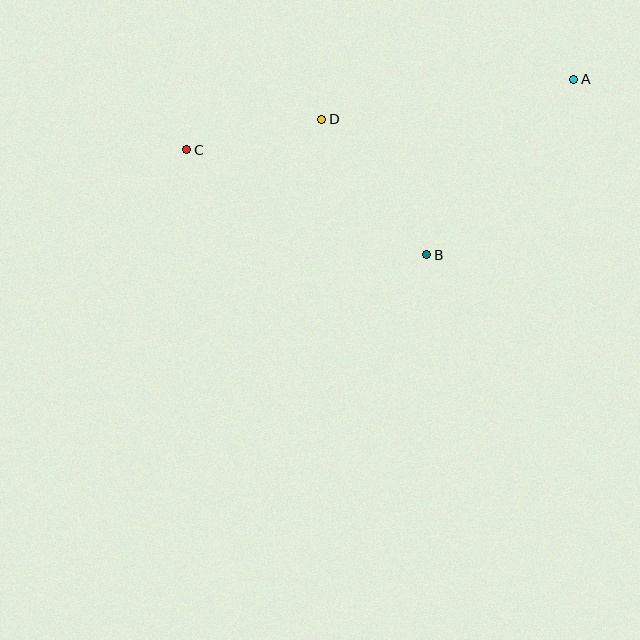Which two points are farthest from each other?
Points A and C are farthest from each other.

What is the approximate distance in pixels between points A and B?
The distance between A and B is approximately 229 pixels.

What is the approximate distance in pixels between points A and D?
The distance between A and D is approximately 254 pixels.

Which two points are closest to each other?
Points C and D are closest to each other.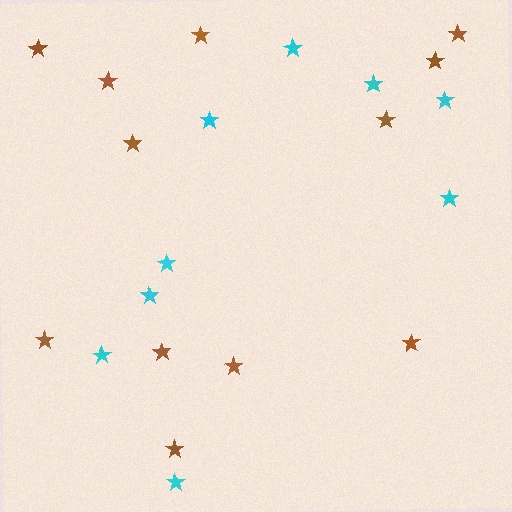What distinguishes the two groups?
There are 2 groups: one group of brown stars (12) and one group of cyan stars (9).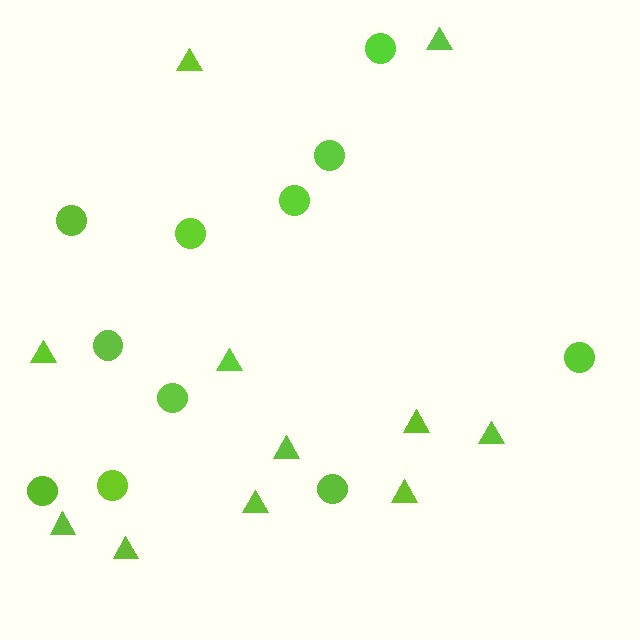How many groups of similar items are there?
There are 2 groups: one group of circles (11) and one group of triangles (11).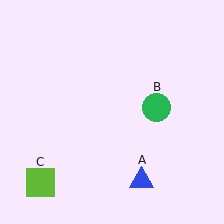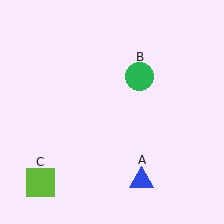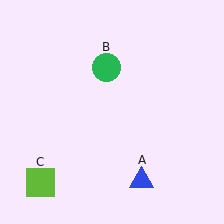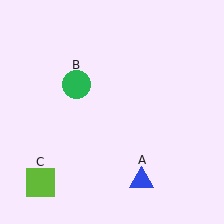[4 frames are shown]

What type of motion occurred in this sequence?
The green circle (object B) rotated counterclockwise around the center of the scene.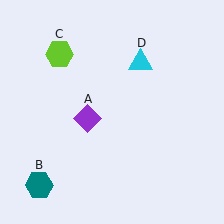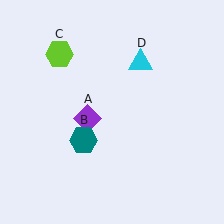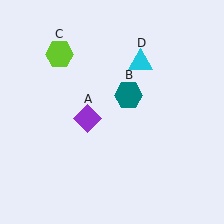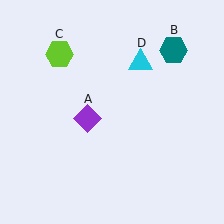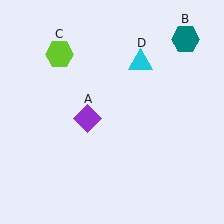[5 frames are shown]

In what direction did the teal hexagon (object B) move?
The teal hexagon (object B) moved up and to the right.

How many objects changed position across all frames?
1 object changed position: teal hexagon (object B).